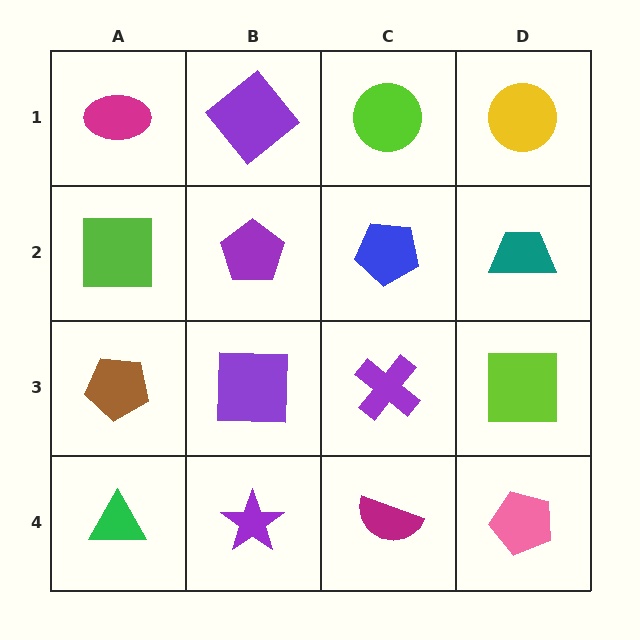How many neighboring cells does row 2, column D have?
3.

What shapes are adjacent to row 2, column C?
A lime circle (row 1, column C), a purple cross (row 3, column C), a purple pentagon (row 2, column B), a teal trapezoid (row 2, column D).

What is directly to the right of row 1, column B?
A lime circle.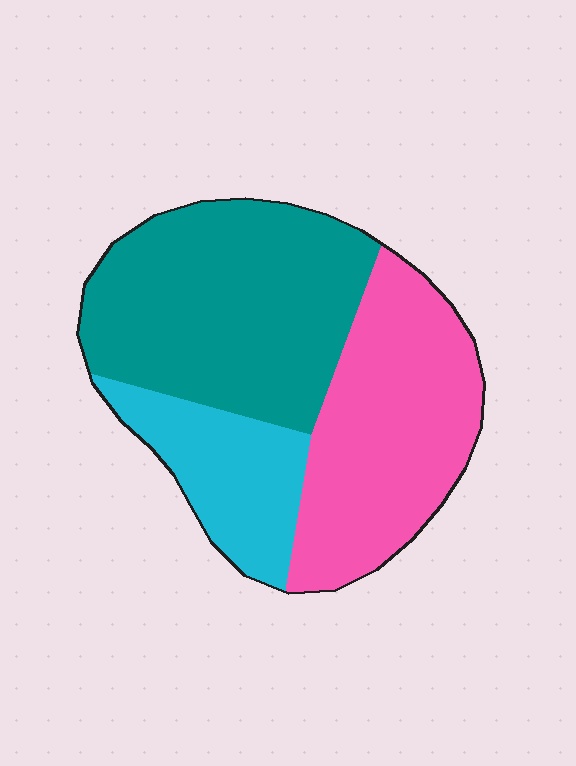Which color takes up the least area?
Cyan, at roughly 20%.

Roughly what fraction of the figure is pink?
Pink covers around 35% of the figure.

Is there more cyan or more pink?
Pink.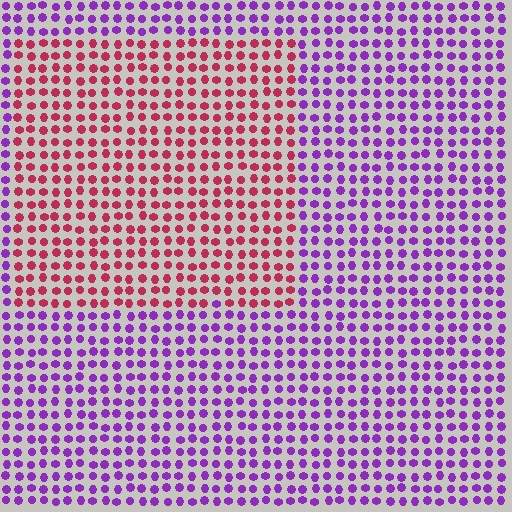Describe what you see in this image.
The image is filled with small purple elements in a uniform arrangement. A rectangle-shaped region is visible where the elements are tinted to a slightly different hue, forming a subtle color boundary.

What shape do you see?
I see a rectangle.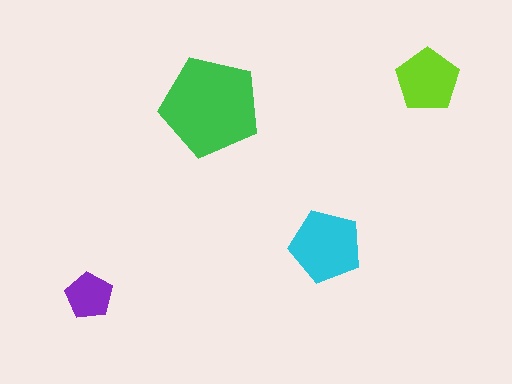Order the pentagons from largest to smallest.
the green one, the cyan one, the lime one, the purple one.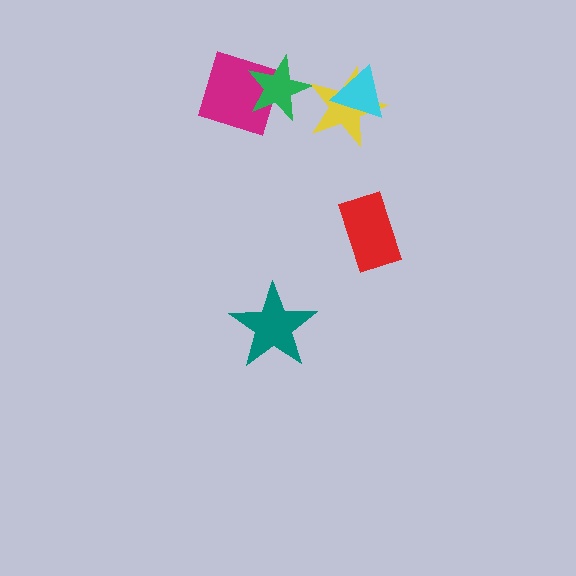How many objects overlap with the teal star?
0 objects overlap with the teal star.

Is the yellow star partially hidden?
Yes, it is partially covered by another shape.